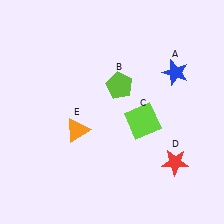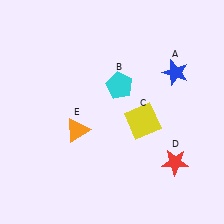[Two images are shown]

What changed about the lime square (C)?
In Image 1, C is lime. In Image 2, it changed to yellow.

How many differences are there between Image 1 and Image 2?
There are 2 differences between the two images.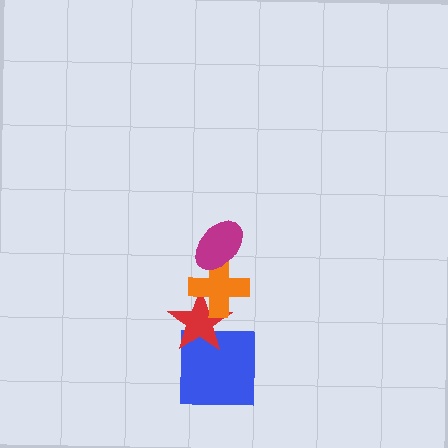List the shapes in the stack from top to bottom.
From top to bottom: the magenta ellipse, the orange cross, the red star, the blue square.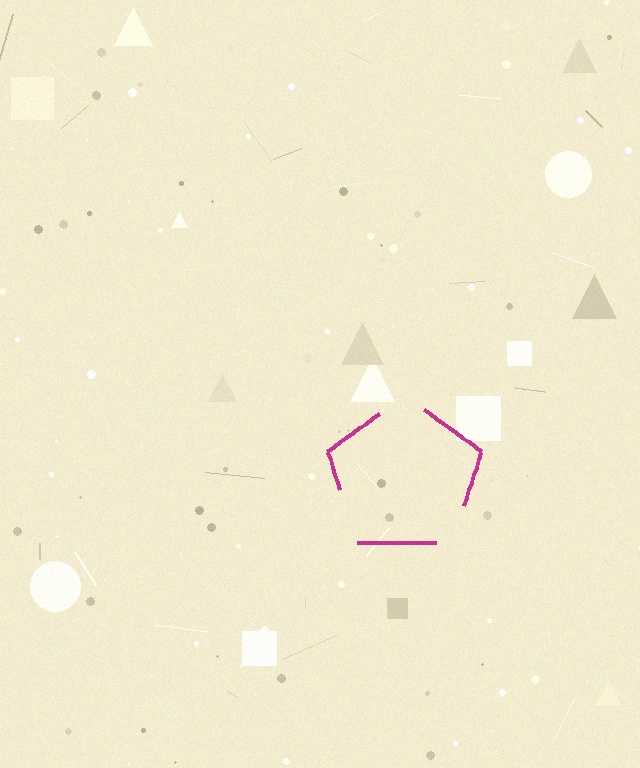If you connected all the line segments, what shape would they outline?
They would outline a pentagon.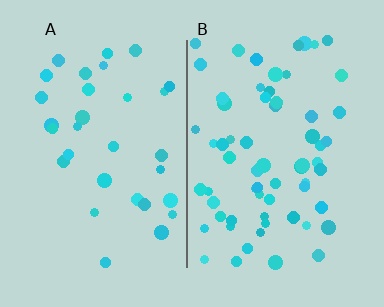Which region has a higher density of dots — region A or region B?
B (the right).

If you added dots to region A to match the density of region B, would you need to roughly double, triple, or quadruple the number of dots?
Approximately double.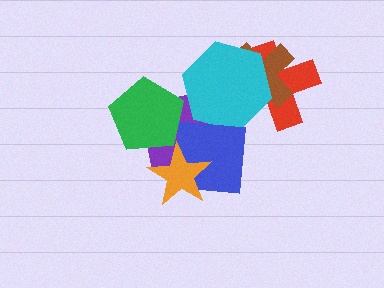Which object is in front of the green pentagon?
The blue square is in front of the green pentagon.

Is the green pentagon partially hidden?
Yes, it is partially covered by another shape.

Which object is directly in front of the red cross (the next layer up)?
The brown cross is directly in front of the red cross.